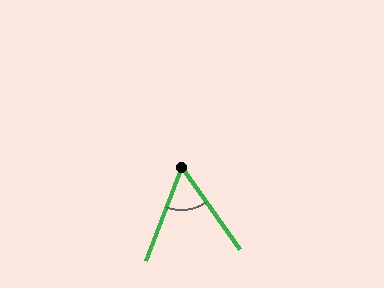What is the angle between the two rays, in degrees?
Approximately 57 degrees.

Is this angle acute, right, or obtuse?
It is acute.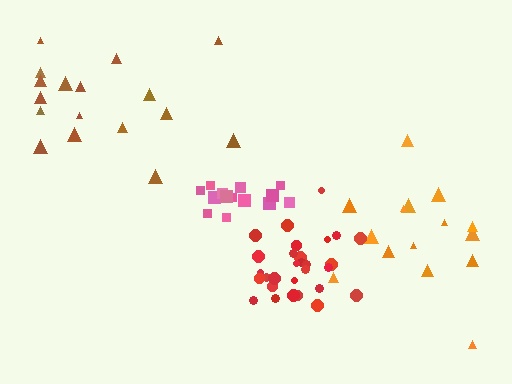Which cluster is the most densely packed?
Pink.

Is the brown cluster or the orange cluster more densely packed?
Brown.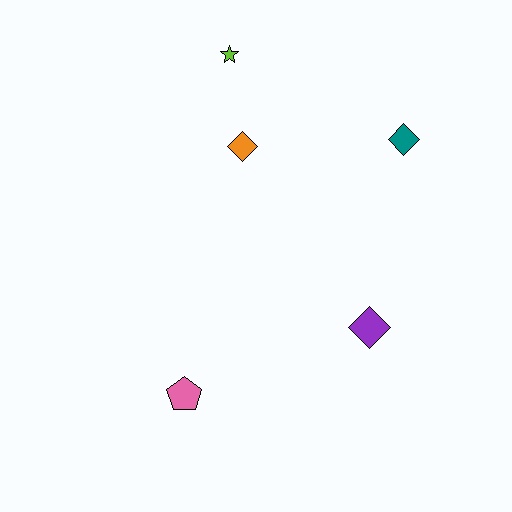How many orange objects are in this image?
There is 1 orange object.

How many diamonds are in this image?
There are 3 diamonds.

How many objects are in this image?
There are 5 objects.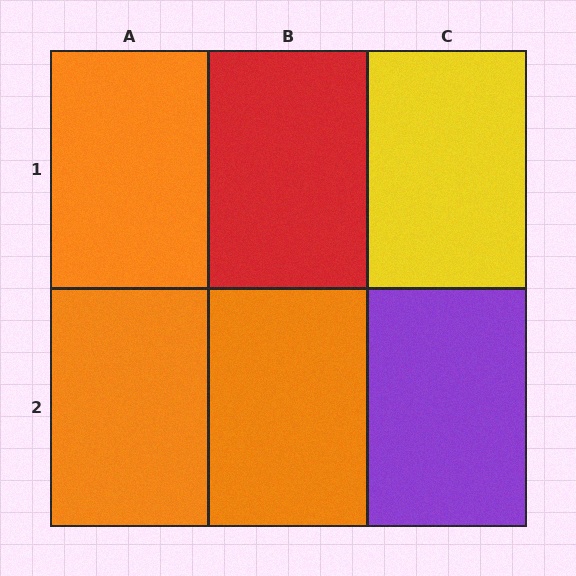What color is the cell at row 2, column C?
Purple.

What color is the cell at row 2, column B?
Orange.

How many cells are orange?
3 cells are orange.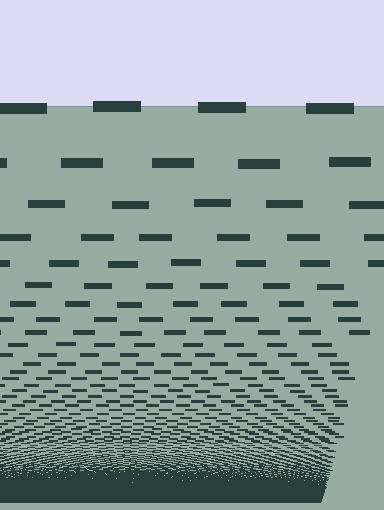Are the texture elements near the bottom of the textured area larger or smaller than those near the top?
Smaller. The gradient is inverted — elements near the bottom are smaller and denser.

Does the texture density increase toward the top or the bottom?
Density increases toward the bottom.